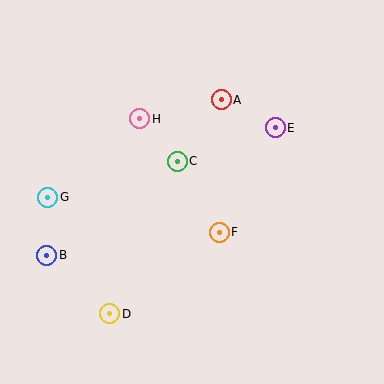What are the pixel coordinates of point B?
Point B is at (47, 255).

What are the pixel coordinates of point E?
Point E is at (275, 128).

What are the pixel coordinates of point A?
Point A is at (221, 100).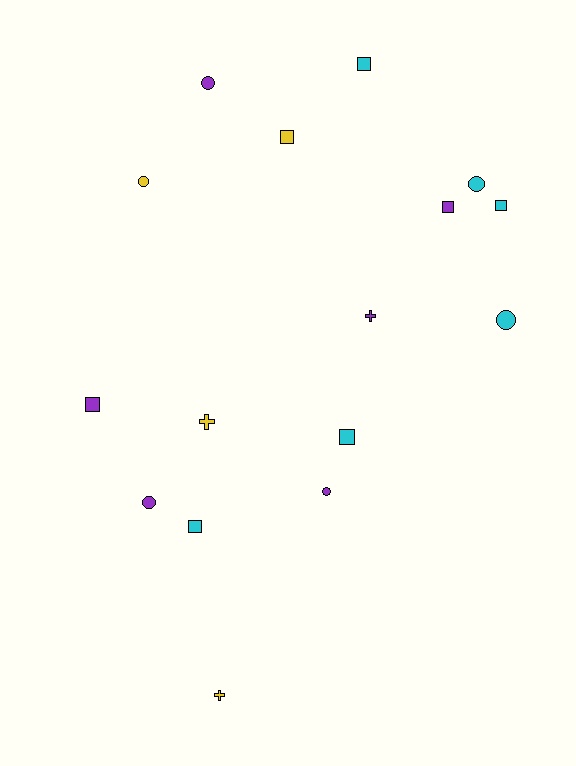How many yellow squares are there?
There is 1 yellow square.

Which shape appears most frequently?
Square, with 7 objects.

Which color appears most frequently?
Cyan, with 6 objects.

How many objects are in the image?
There are 16 objects.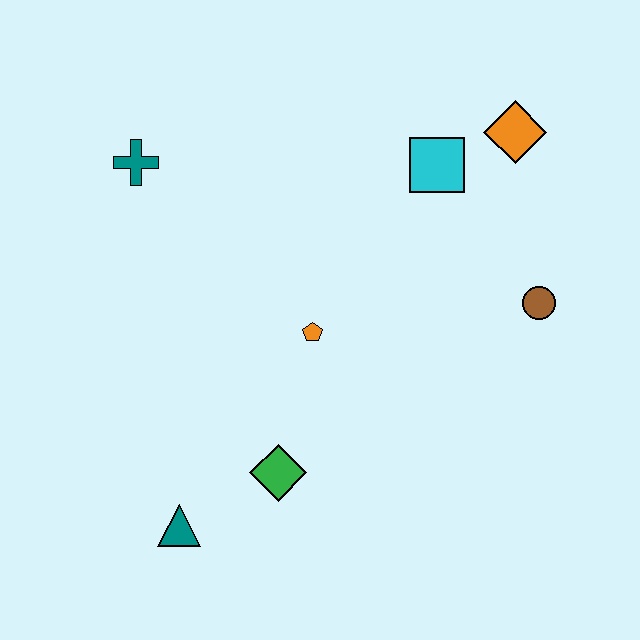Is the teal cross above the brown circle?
Yes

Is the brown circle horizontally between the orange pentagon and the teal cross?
No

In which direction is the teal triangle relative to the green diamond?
The teal triangle is to the left of the green diamond.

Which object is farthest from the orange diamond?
The teal triangle is farthest from the orange diamond.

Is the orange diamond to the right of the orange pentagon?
Yes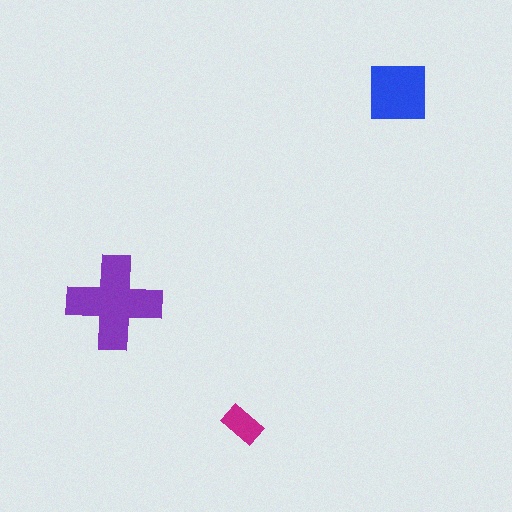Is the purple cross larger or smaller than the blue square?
Larger.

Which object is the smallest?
The magenta rectangle.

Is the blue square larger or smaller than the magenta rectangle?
Larger.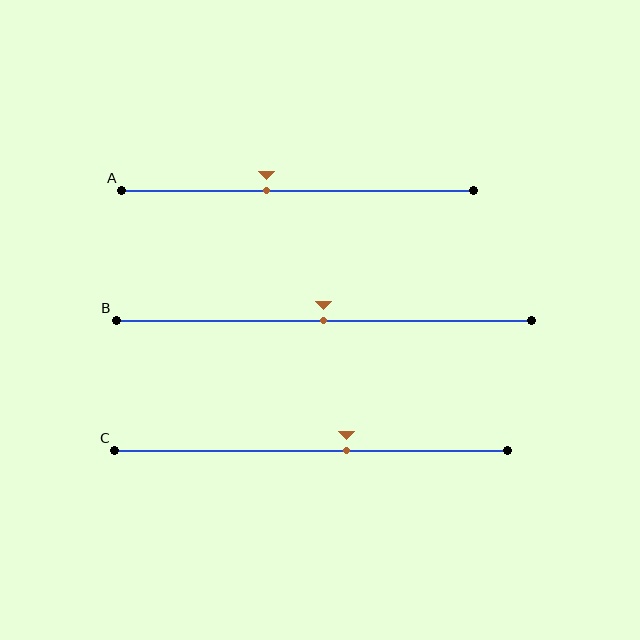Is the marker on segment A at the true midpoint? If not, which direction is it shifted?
No, the marker on segment A is shifted to the left by about 9% of the segment length.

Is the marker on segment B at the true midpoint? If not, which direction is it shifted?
Yes, the marker on segment B is at the true midpoint.